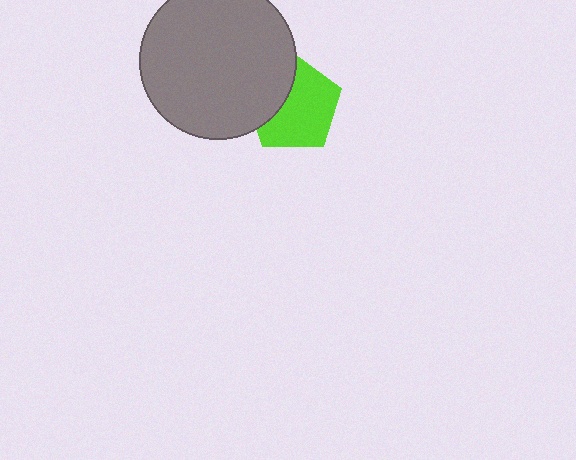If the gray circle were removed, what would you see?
You would see the complete lime pentagon.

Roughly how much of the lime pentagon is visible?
Most of it is visible (roughly 66%).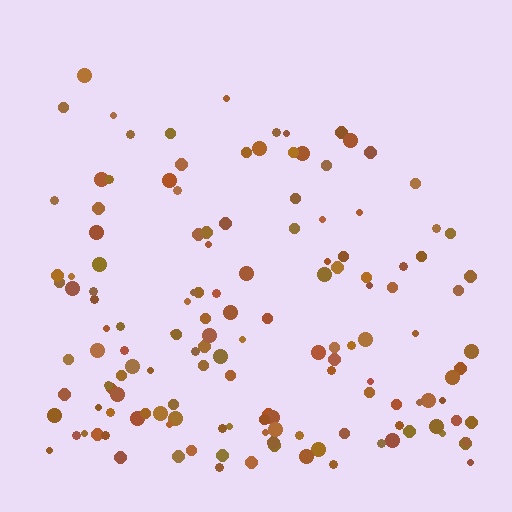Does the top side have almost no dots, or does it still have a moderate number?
Still a moderate number, just noticeably fewer than the bottom.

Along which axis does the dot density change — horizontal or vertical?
Vertical.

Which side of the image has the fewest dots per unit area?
The top.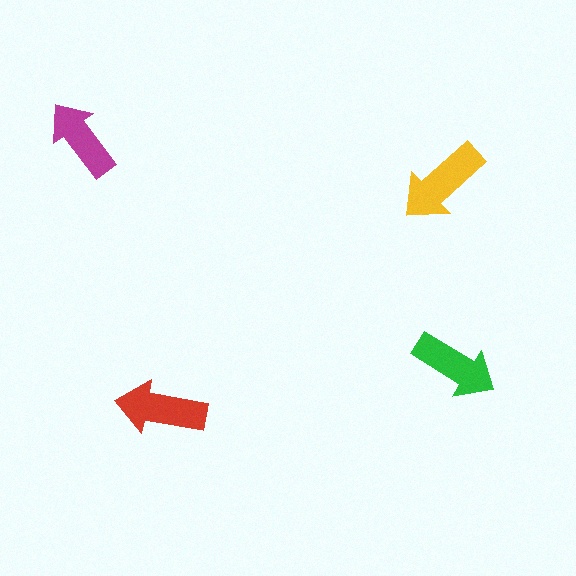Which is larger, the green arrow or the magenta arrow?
The green one.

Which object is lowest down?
The red arrow is bottommost.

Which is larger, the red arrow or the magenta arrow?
The red one.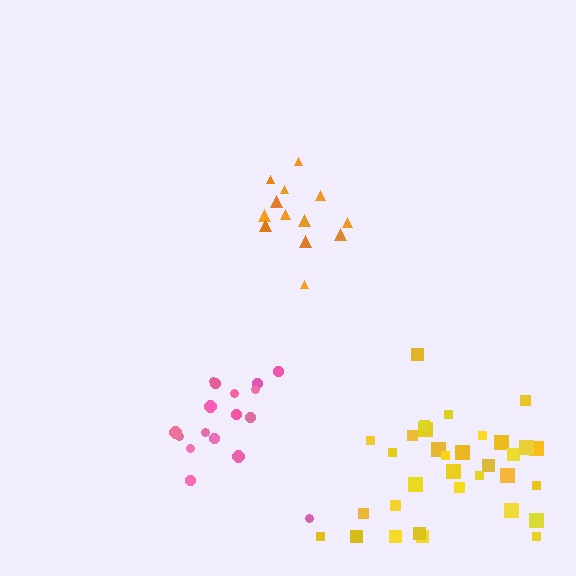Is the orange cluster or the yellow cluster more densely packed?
Orange.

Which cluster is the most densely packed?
Orange.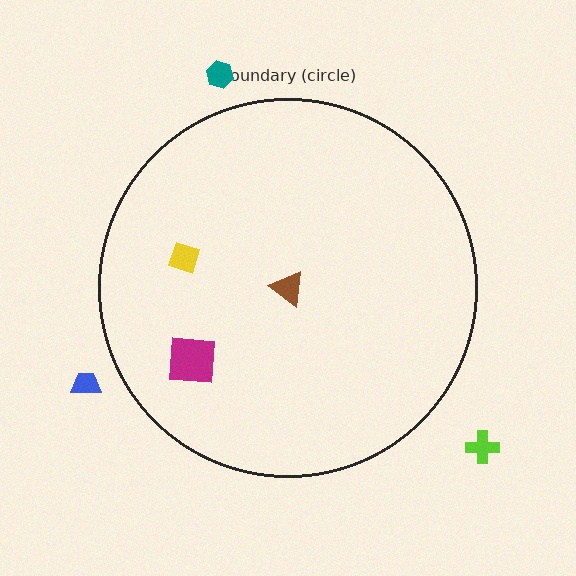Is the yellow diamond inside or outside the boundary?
Inside.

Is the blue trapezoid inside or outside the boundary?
Outside.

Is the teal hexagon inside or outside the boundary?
Outside.